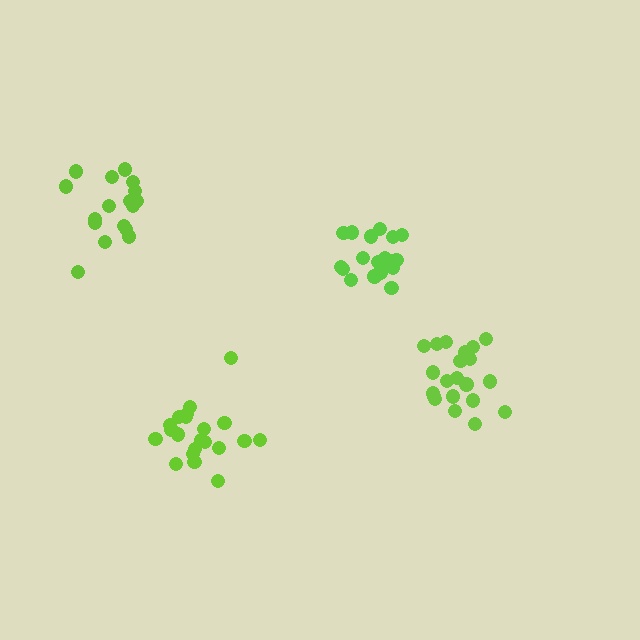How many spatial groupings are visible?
There are 4 spatial groupings.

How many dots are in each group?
Group 1: 18 dots, Group 2: 21 dots, Group 3: 21 dots, Group 4: 21 dots (81 total).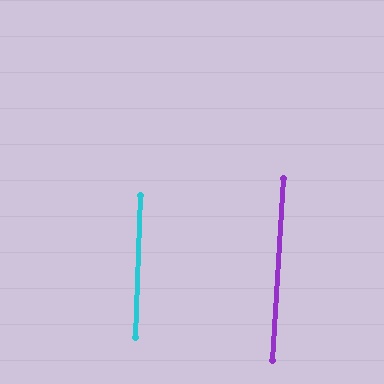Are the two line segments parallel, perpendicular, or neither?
Parallel — their directions differ by only 1.2°.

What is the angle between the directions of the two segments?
Approximately 1 degree.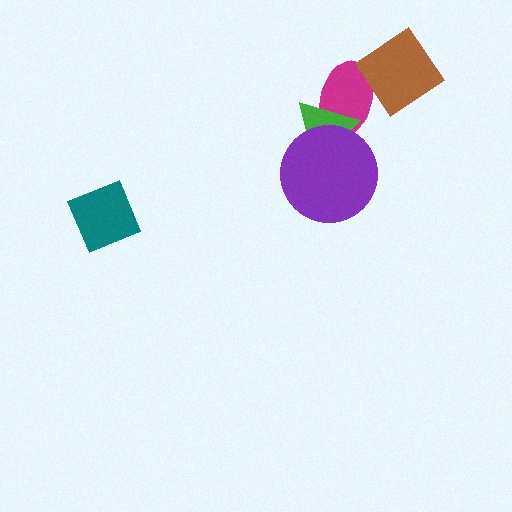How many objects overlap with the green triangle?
2 objects overlap with the green triangle.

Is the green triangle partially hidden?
Yes, it is partially covered by another shape.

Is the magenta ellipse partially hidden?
Yes, it is partially covered by another shape.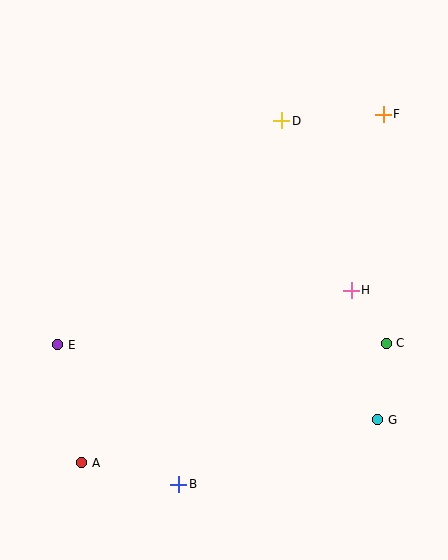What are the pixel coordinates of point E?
Point E is at (58, 345).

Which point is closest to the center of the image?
Point H at (351, 290) is closest to the center.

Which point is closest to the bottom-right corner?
Point G is closest to the bottom-right corner.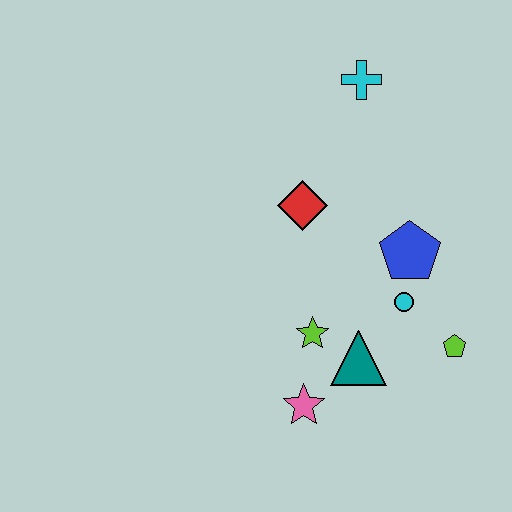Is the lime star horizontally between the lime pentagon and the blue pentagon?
No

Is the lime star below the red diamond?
Yes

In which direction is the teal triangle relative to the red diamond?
The teal triangle is below the red diamond.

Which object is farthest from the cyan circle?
The cyan cross is farthest from the cyan circle.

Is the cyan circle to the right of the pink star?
Yes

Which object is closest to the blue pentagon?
The cyan circle is closest to the blue pentagon.